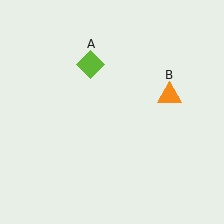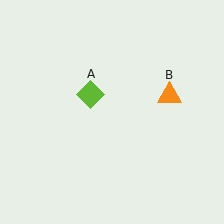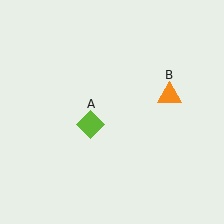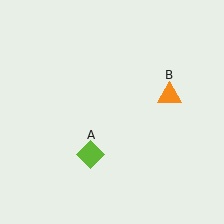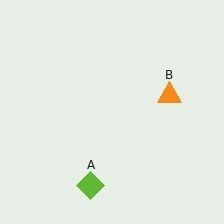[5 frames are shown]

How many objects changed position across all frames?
1 object changed position: lime diamond (object A).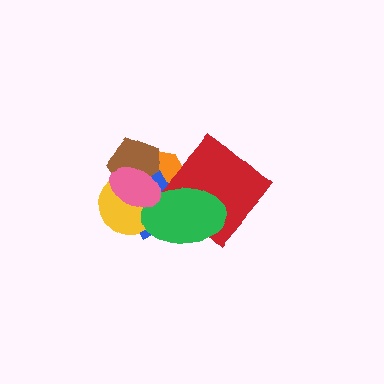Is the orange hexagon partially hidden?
Yes, it is partially covered by another shape.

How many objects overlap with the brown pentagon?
4 objects overlap with the brown pentagon.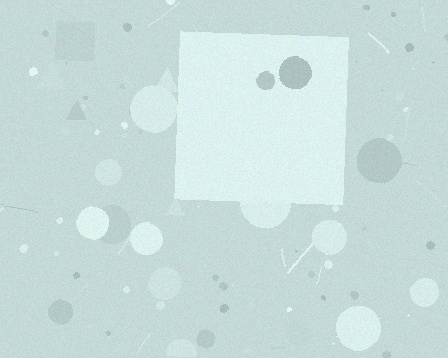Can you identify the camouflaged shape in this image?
The camouflaged shape is a square.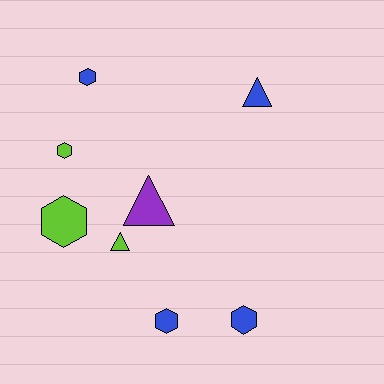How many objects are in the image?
There are 8 objects.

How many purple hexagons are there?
There are no purple hexagons.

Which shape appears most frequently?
Hexagon, with 5 objects.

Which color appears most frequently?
Blue, with 4 objects.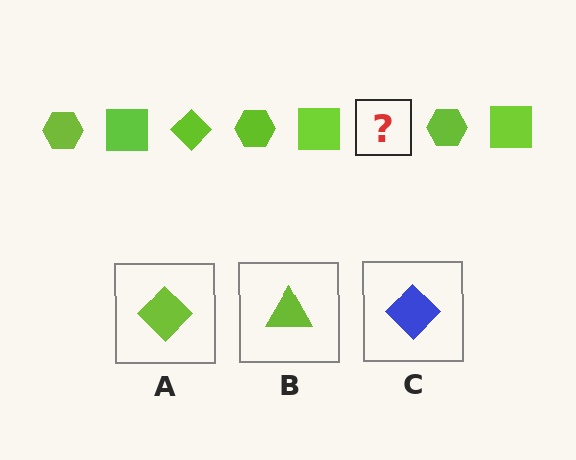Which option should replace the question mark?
Option A.